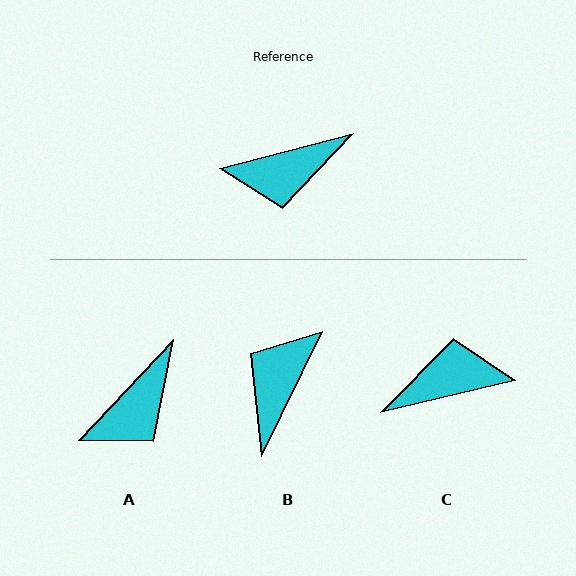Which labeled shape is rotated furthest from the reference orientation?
C, about 179 degrees away.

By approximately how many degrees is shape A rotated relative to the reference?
Approximately 32 degrees counter-clockwise.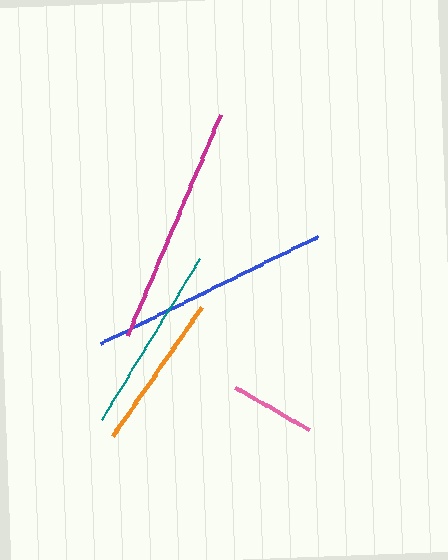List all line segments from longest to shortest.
From longest to shortest: blue, magenta, teal, orange, pink.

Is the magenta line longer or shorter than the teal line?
The magenta line is longer than the teal line.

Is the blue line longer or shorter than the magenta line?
The blue line is longer than the magenta line.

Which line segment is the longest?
The blue line is the longest at approximately 242 pixels.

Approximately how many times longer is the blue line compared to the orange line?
The blue line is approximately 1.5 times the length of the orange line.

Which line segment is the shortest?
The pink line is the shortest at approximately 84 pixels.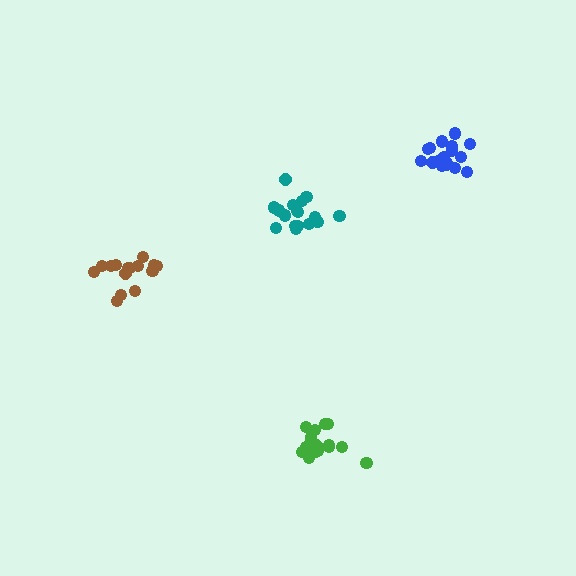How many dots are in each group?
Group 1: 16 dots, Group 2: 15 dots, Group 3: 18 dots, Group 4: 17 dots (66 total).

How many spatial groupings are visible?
There are 4 spatial groupings.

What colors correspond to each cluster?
The clusters are colored: green, brown, blue, teal.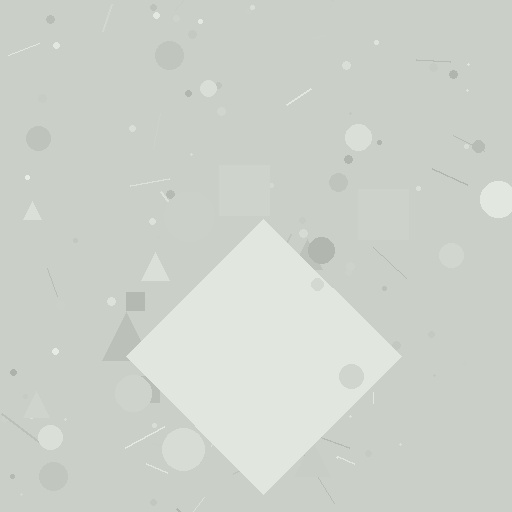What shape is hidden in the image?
A diamond is hidden in the image.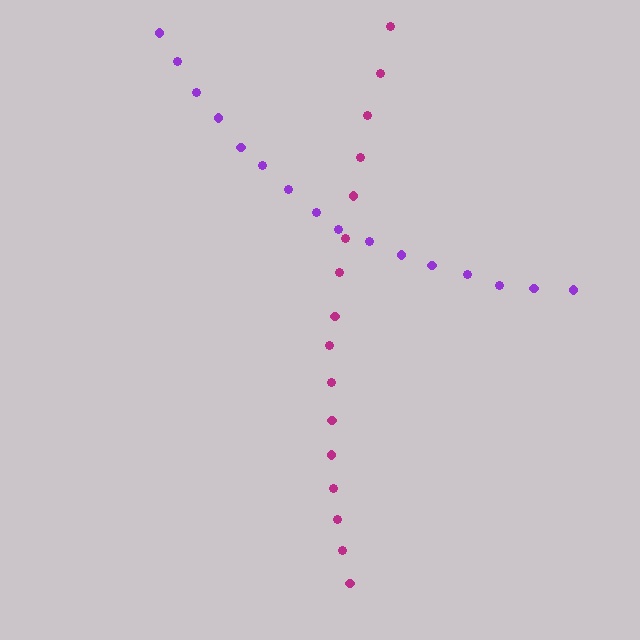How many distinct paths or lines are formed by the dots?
There are 2 distinct paths.